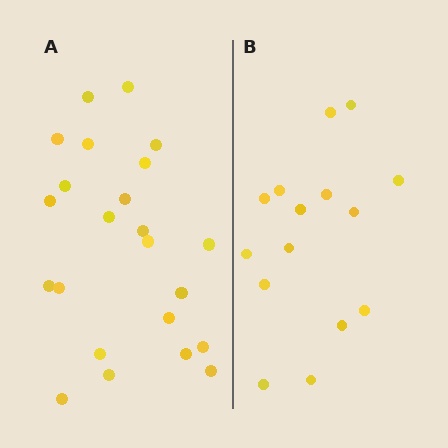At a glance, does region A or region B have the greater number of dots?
Region A (the left region) has more dots.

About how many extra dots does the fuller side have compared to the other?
Region A has roughly 8 or so more dots than region B.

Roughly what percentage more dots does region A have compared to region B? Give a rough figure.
About 55% more.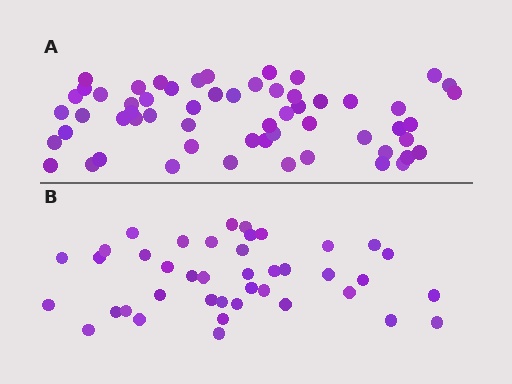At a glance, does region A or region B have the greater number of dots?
Region A (the top region) has more dots.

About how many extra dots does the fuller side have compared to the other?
Region A has approximately 15 more dots than region B.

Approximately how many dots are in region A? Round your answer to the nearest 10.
About 60 dots. (The exact count is 58, which rounds to 60.)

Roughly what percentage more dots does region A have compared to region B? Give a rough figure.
About 40% more.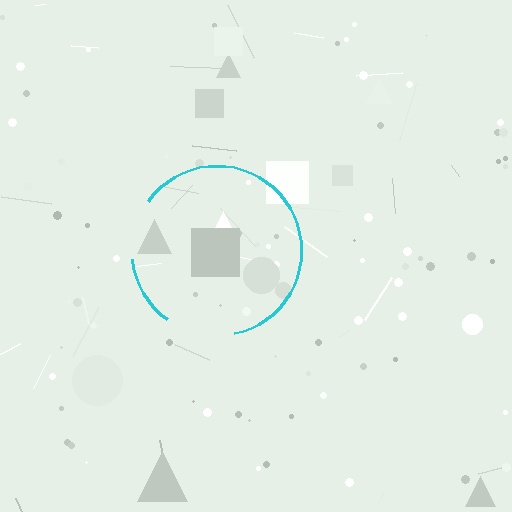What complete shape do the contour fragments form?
The contour fragments form a circle.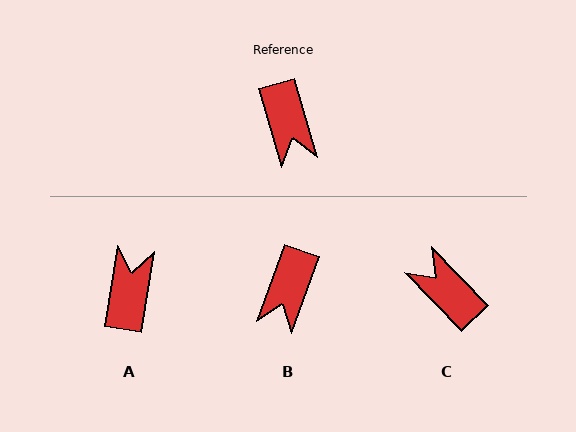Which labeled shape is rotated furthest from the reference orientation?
A, about 155 degrees away.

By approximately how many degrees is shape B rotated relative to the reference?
Approximately 36 degrees clockwise.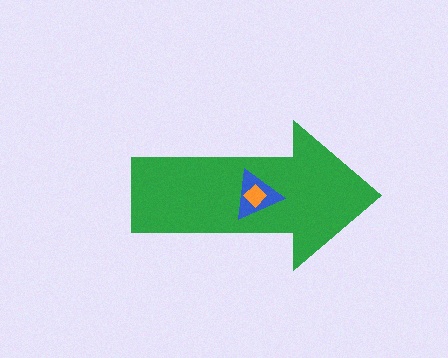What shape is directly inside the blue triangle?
The orange diamond.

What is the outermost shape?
The green arrow.